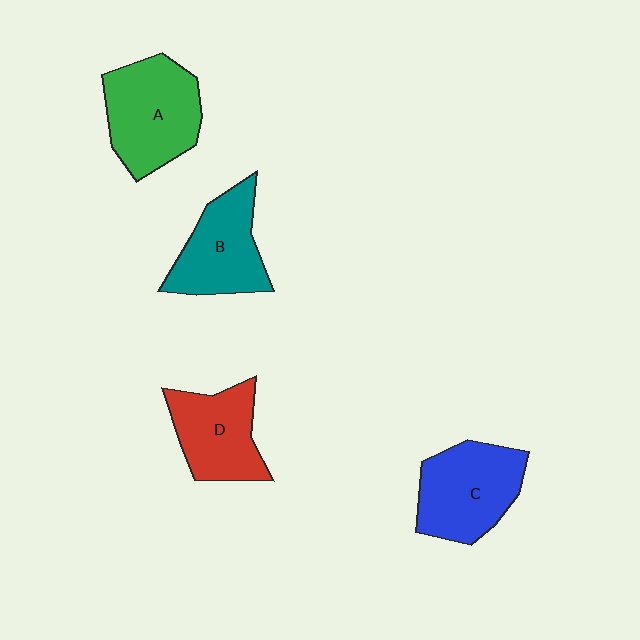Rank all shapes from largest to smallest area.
From largest to smallest: A (green), C (blue), B (teal), D (red).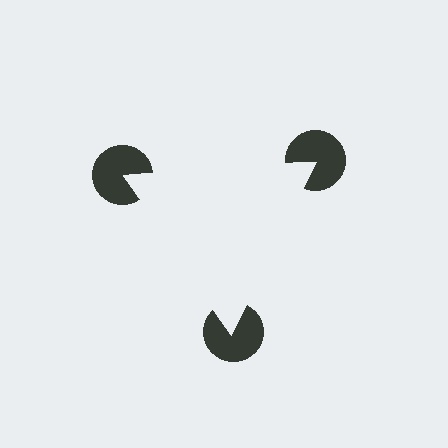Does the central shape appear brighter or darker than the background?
It typically appears slightly brighter than the background, even though no actual brightness change is drawn.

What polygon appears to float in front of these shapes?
An illusory triangle — its edges are inferred from the aligned wedge cuts in the pac-man discs, not physically drawn.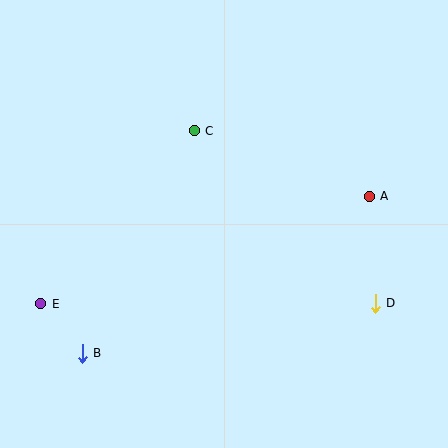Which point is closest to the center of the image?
Point C at (194, 131) is closest to the center.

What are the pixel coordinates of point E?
Point E is at (41, 304).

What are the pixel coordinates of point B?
Point B is at (82, 353).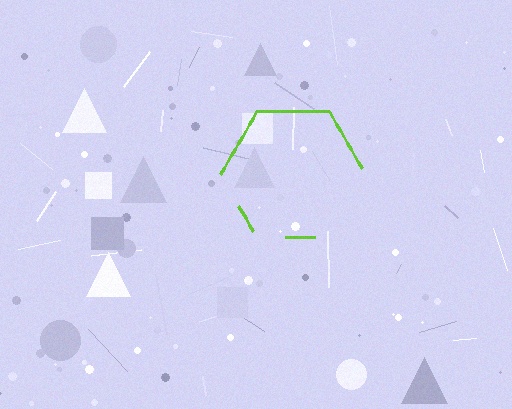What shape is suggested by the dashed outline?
The dashed outline suggests a hexagon.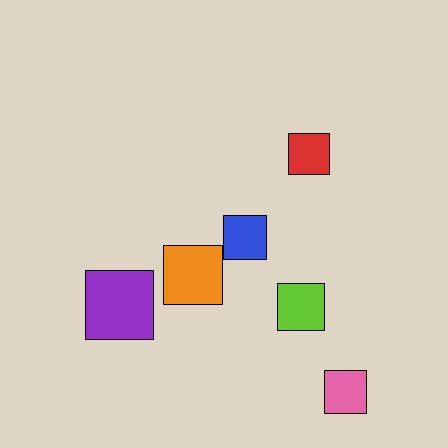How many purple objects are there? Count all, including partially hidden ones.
There is 1 purple object.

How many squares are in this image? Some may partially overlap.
There are 6 squares.